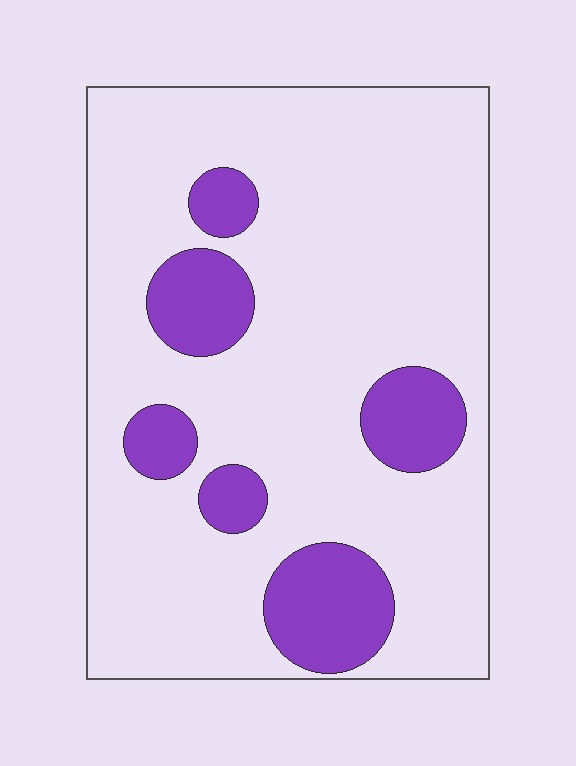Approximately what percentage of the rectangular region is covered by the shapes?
Approximately 20%.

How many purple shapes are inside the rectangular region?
6.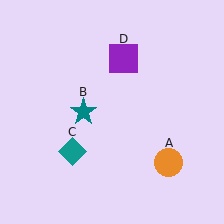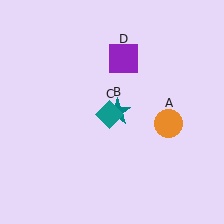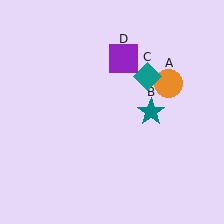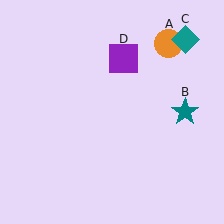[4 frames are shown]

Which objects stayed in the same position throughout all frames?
Purple square (object D) remained stationary.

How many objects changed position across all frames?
3 objects changed position: orange circle (object A), teal star (object B), teal diamond (object C).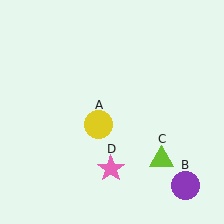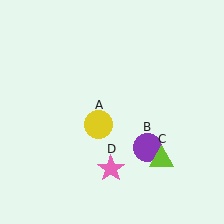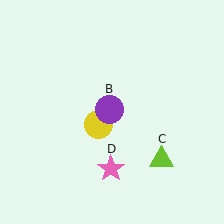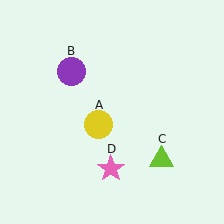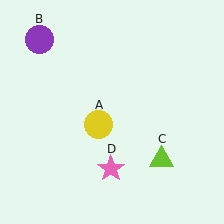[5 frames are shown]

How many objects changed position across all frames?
1 object changed position: purple circle (object B).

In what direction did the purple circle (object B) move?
The purple circle (object B) moved up and to the left.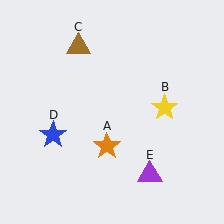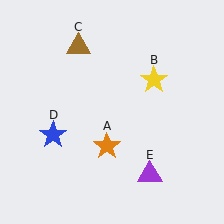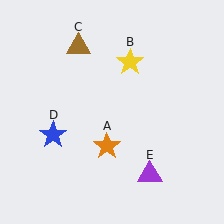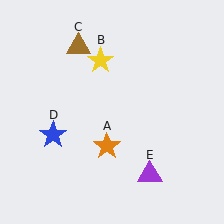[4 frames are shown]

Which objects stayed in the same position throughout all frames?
Orange star (object A) and brown triangle (object C) and blue star (object D) and purple triangle (object E) remained stationary.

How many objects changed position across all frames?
1 object changed position: yellow star (object B).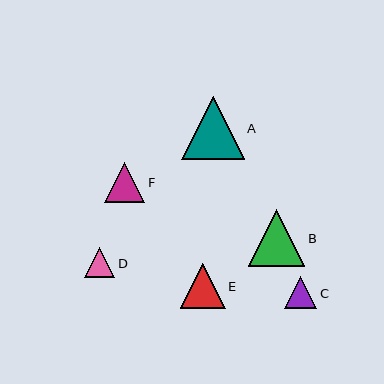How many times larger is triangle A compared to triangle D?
Triangle A is approximately 2.0 times the size of triangle D.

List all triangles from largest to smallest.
From largest to smallest: A, B, E, F, C, D.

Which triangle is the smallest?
Triangle D is the smallest with a size of approximately 31 pixels.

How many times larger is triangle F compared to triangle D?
Triangle F is approximately 1.3 times the size of triangle D.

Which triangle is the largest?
Triangle A is the largest with a size of approximately 63 pixels.